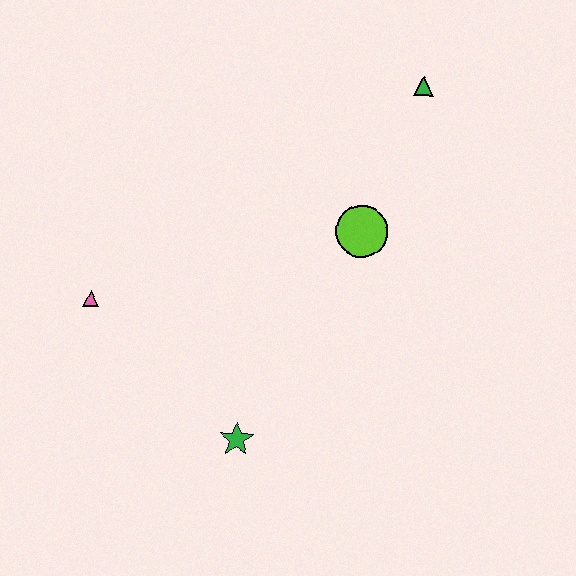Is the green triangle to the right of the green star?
Yes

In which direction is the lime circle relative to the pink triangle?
The lime circle is to the right of the pink triangle.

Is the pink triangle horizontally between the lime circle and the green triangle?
No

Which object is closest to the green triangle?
The lime circle is closest to the green triangle.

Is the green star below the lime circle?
Yes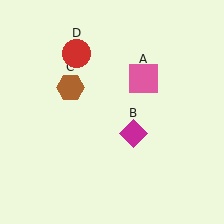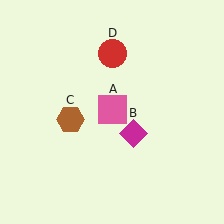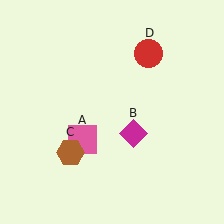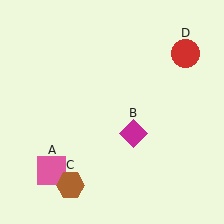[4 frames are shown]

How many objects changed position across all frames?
3 objects changed position: pink square (object A), brown hexagon (object C), red circle (object D).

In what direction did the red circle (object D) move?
The red circle (object D) moved right.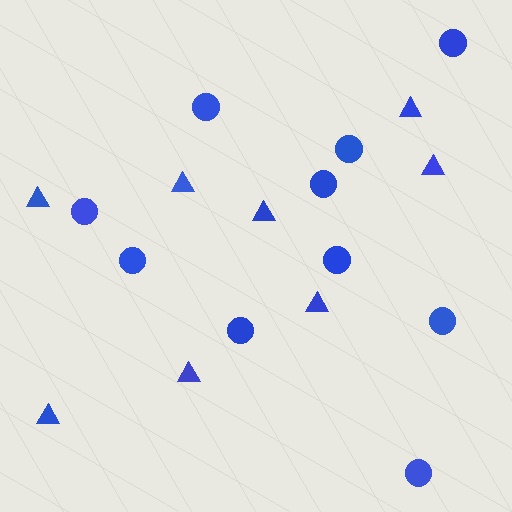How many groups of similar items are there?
There are 2 groups: one group of triangles (8) and one group of circles (10).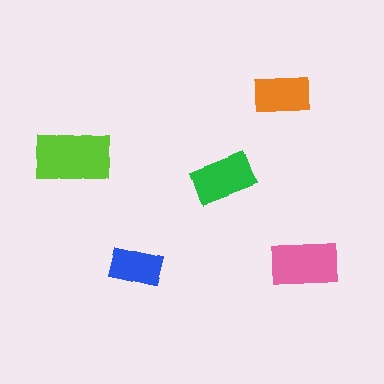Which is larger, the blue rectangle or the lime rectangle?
The lime one.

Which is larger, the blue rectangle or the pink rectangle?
The pink one.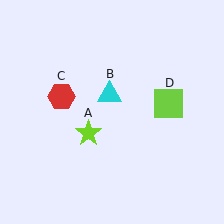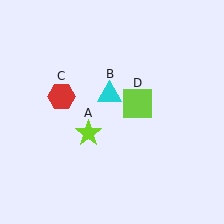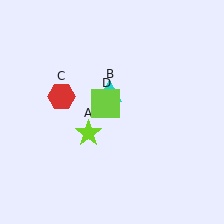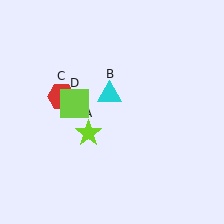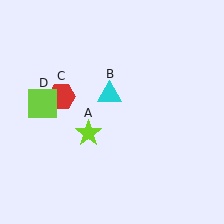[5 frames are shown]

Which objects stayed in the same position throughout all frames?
Lime star (object A) and cyan triangle (object B) and red hexagon (object C) remained stationary.